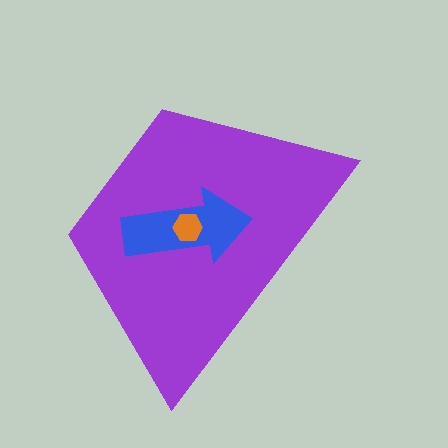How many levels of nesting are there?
3.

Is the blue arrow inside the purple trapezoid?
Yes.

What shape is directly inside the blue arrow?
The orange hexagon.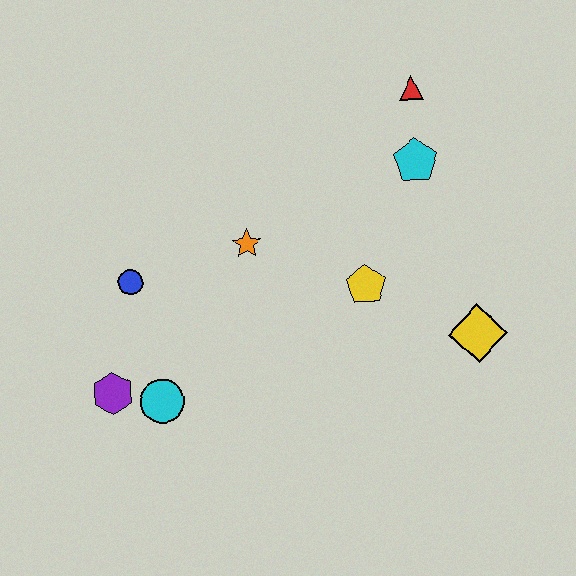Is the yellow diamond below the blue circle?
Yes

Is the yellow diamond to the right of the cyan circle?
Yes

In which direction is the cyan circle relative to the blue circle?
The cyan circle is below the blue circle.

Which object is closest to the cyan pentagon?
The red triangle is closest to the cyan pentagon.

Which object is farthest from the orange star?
The yellow diamond is farthest from the orange star.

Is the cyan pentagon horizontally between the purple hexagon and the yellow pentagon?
No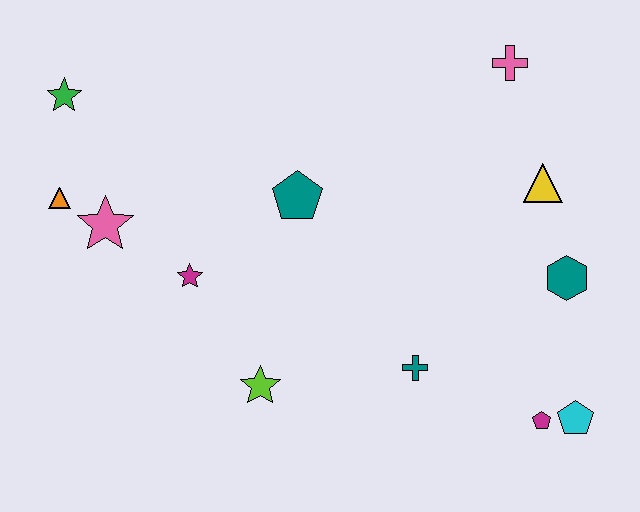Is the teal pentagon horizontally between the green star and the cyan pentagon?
Yes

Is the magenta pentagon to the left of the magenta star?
No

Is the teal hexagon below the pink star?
Yes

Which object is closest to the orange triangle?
The pink star is closest to the orange triangle.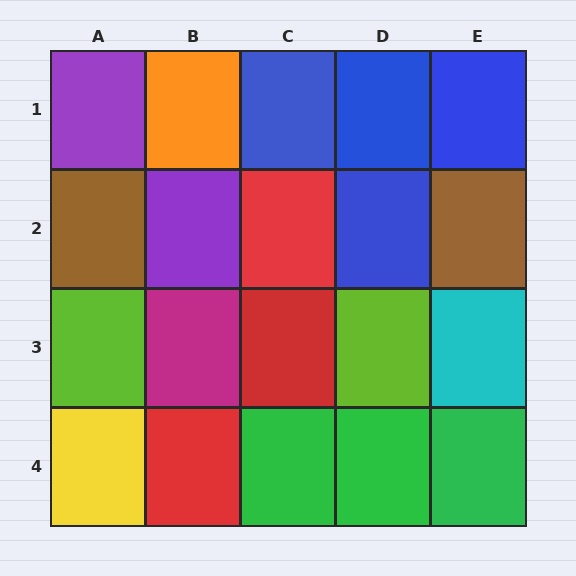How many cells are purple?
2 cells are purple.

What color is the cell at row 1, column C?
Blue.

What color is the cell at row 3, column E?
Cyan.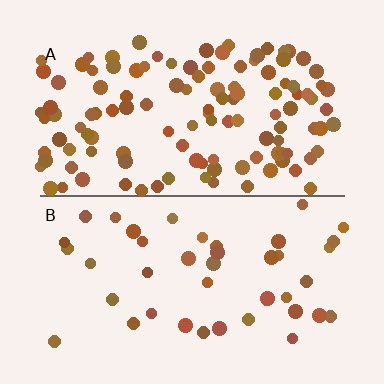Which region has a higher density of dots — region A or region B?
A (the top).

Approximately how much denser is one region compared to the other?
Approximately 2.8× — region A over region B.